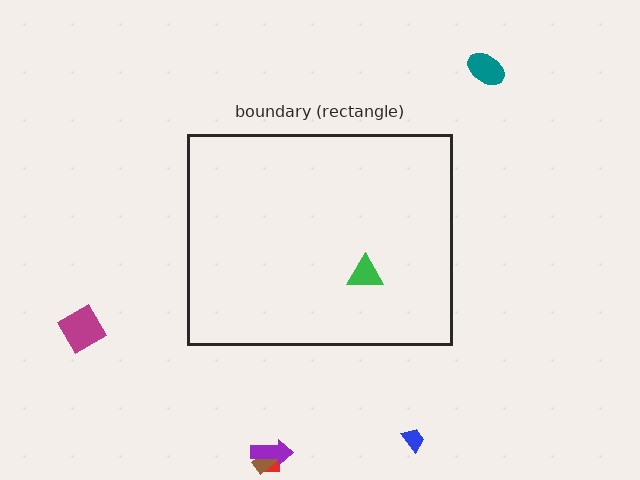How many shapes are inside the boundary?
1 inside, 6 outside.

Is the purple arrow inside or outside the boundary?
Outside.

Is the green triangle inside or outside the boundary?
Inside.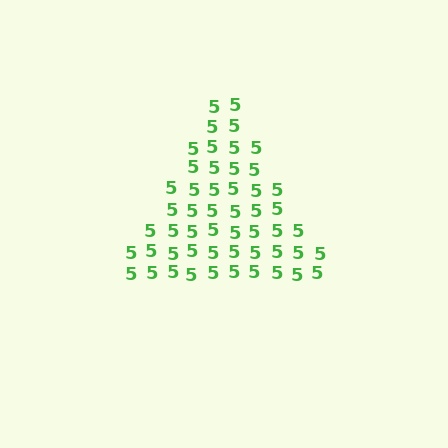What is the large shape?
The large shape is a triangle.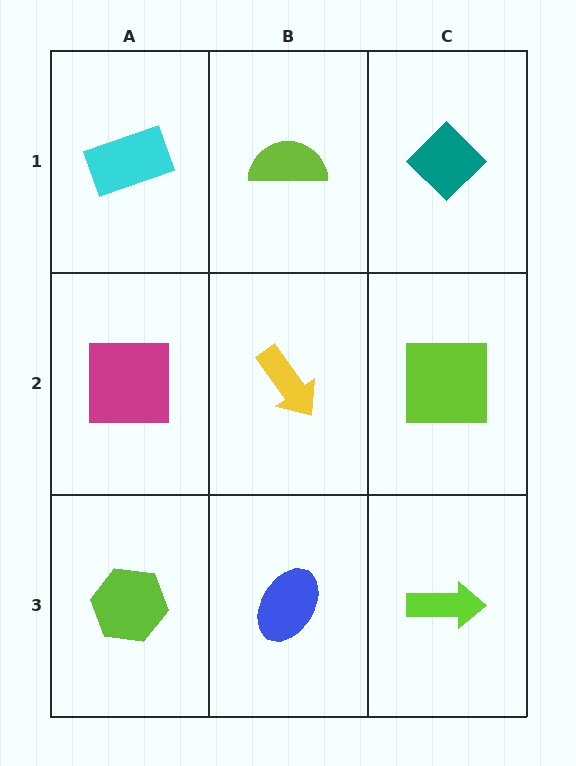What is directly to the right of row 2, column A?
A yellow arrow.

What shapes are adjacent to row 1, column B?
A yellow arrow (row 2, column B), a cyan rectangle (row 1, column A), a teal diamond (row 1, column C).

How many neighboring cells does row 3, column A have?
2.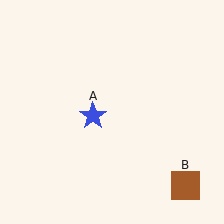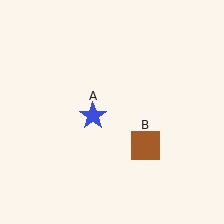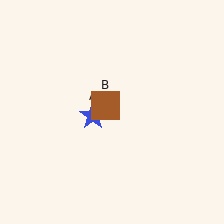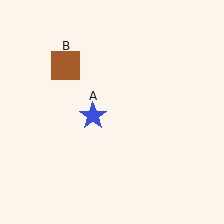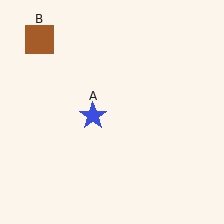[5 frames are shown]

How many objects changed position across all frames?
1 object changed position: brown square (object B).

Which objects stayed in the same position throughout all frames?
Blue star (object A) remained stationary.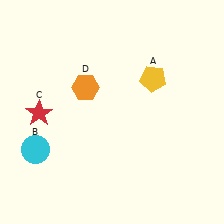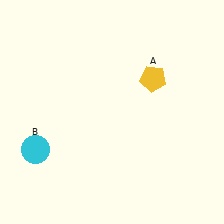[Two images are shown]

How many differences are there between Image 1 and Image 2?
There are 2 differences between the two images.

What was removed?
The orange hexagon (D), the red star (C) were removed in Image 2.